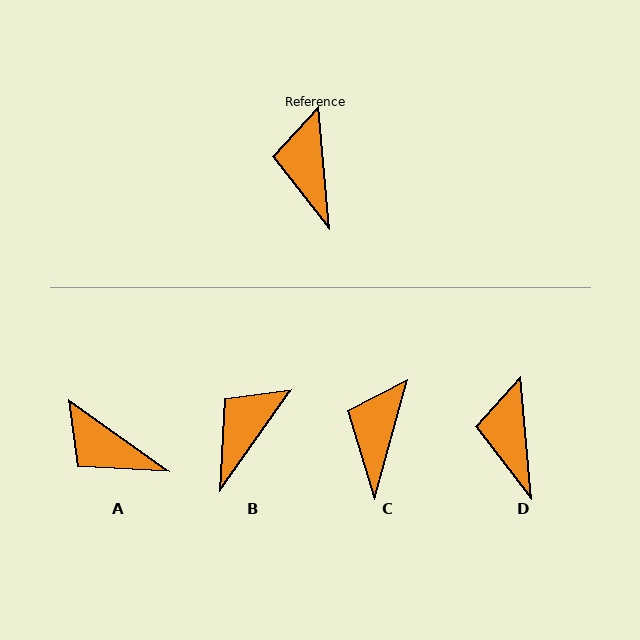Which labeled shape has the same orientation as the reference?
D.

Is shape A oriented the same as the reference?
No, it is off by about 49 degrees.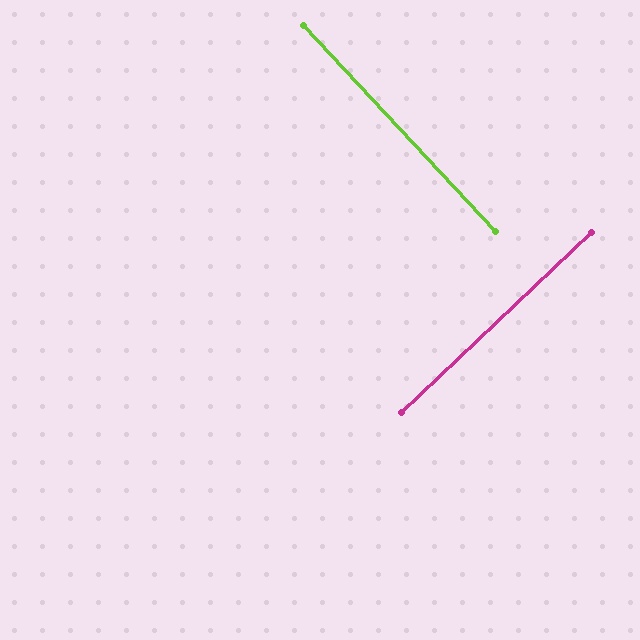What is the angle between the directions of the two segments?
Approximately 89 degrees.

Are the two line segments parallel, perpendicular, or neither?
Perpendicular — they meet at approximately 89°.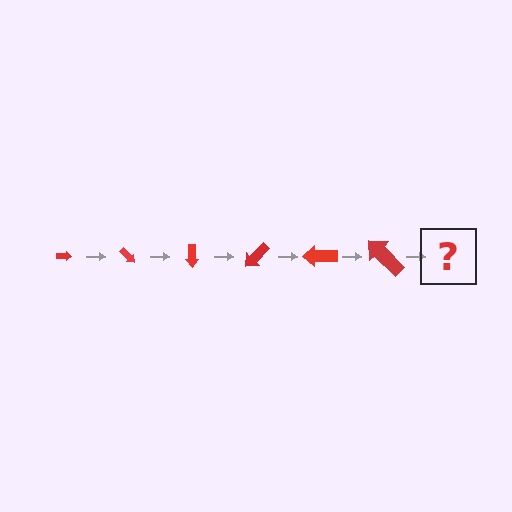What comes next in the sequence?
The next element should be an arrow, larger than the previous one and rotated 270 degrees from the start.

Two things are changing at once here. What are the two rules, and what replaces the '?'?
The two rules are that the arrow grows larger each step and it rotates 45 degrees each step. The '?' should be an arrow, larger than the previous one and rotated 270 degrees from the start.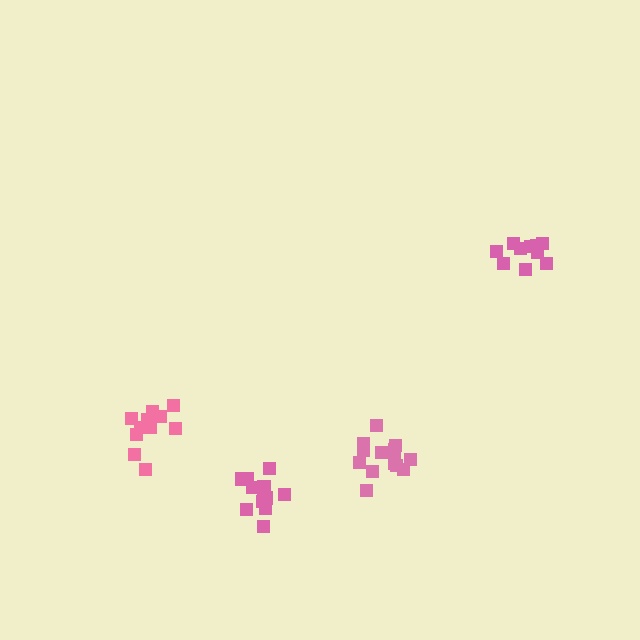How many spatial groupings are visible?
There are 4 spatial groupings.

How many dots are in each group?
Group 1: 14 dots, Group 2: 12 dots, Group 3: 12 dots, Group 4: 10 dots (48 total).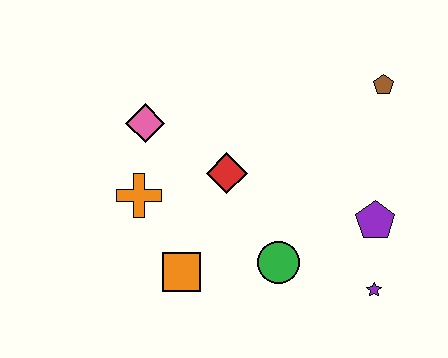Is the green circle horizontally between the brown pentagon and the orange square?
Yes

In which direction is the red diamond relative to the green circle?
The red diamond is above the green circle.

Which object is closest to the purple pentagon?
The purple star is closest to the purple pentagon.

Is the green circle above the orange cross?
No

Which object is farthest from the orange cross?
The brown pentagon is farthest from the orange cross.